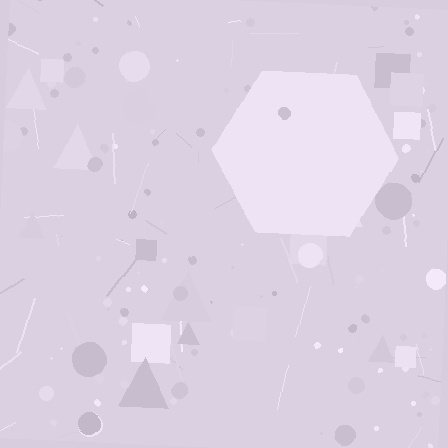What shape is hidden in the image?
A hexagon is hidden in the image.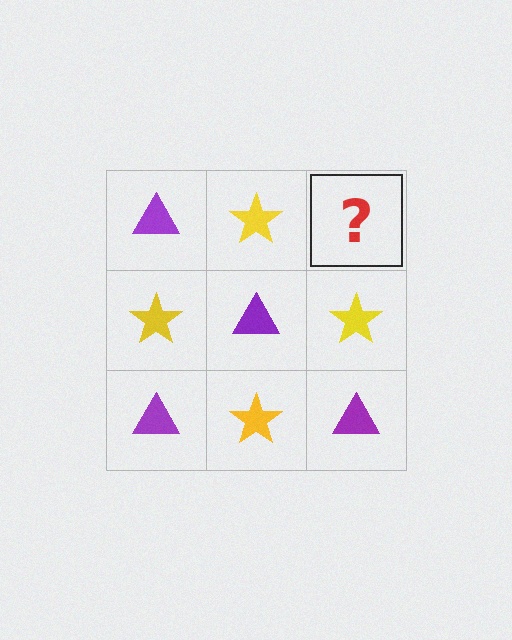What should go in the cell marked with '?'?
The missing cell should contain a purple triangle.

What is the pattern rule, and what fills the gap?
The rule is that it alternates purple triangle and yellow star in a checkerboard pattern. The gap should be filled with a purple triangle.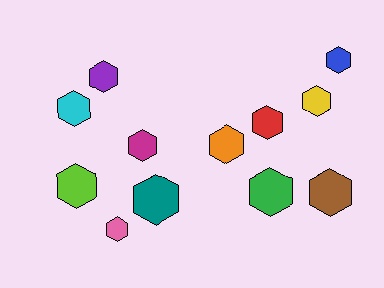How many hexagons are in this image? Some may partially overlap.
There are 12 hexagons.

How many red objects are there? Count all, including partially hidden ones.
There is 1 red object.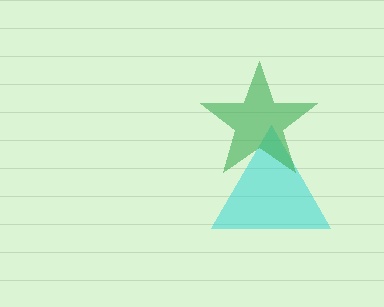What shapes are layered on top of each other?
The layered shapes are: a cyan triangle, a green star.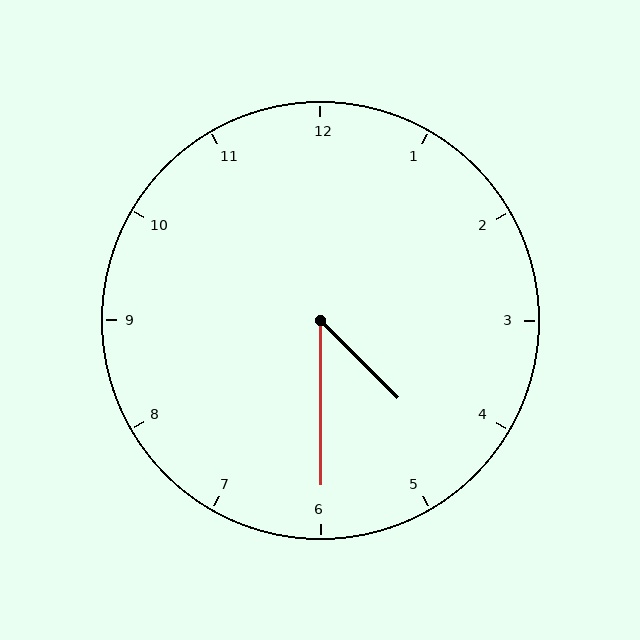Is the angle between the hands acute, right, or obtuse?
It is acute.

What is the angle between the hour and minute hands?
Approximately 45 degrees.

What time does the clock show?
4:30.